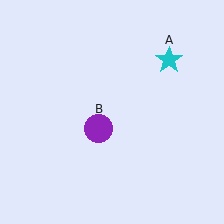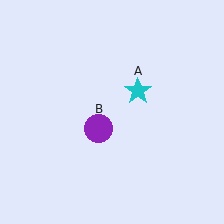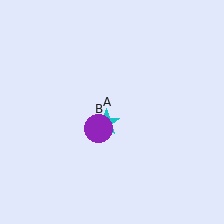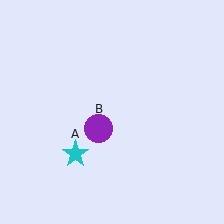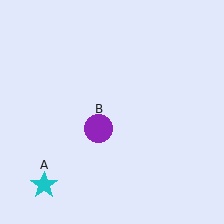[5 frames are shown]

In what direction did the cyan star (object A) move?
The cyan star (object A) moved down and to the left.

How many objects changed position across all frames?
1 object changed position: cyan star (object A).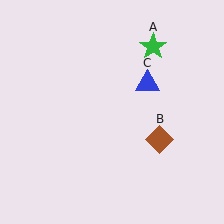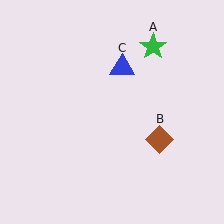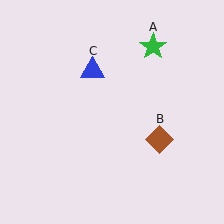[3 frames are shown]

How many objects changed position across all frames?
1 object changed position: blue triangle (object C).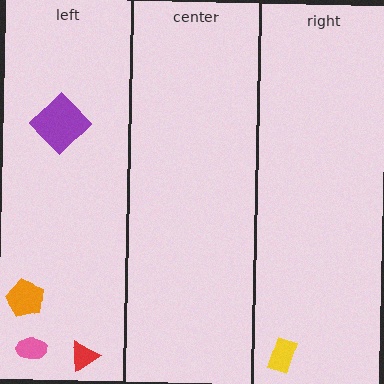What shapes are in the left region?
The red triangle, the pink ellipse, the purple diamond, the orange pentagon.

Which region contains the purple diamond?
The left region.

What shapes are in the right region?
The yellow rectangle.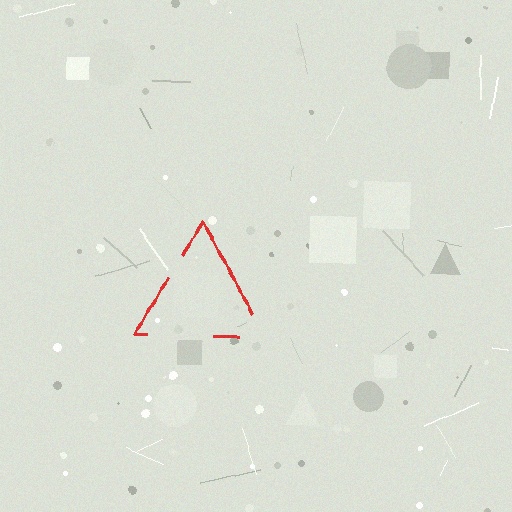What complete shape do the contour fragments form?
The contour fragments form a triangle.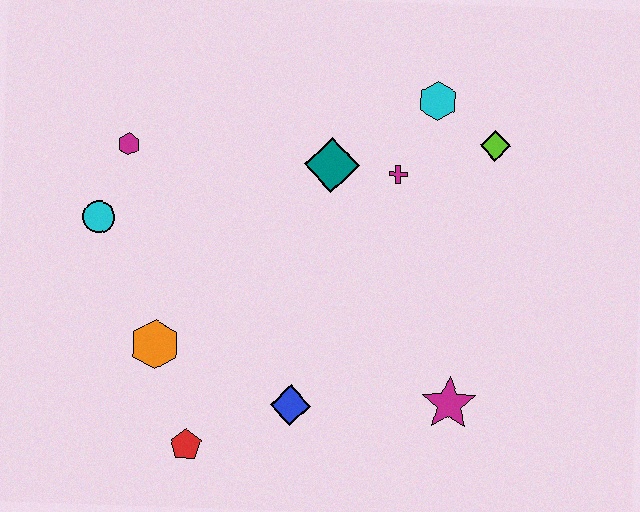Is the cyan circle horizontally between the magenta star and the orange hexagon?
No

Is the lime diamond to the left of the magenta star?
No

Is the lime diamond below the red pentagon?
No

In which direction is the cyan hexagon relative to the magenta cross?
The cyan hexagon is above the magenta cross.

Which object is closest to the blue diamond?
The red pentagon is closest to the blue diamond.